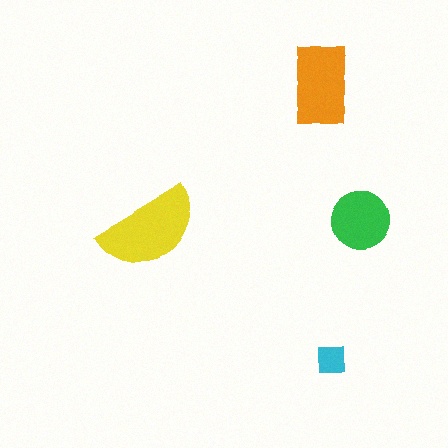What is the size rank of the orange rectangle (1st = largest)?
2nd.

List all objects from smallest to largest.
The cyan square, the green circle, the orange rectangle, the yellow semicircle.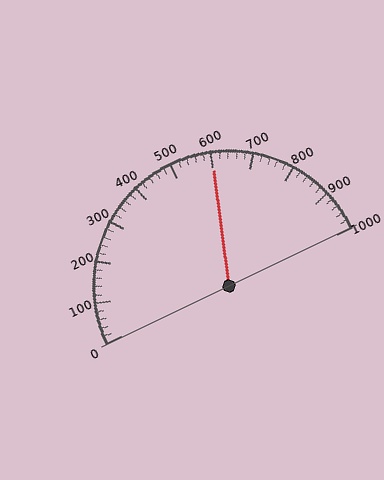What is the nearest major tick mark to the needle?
The nearest major tick mark is 600.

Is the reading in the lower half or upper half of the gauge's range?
The reading is in the upper half of the range (0 to 1000).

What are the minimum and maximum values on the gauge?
The gauge ranges from 0 to 1000.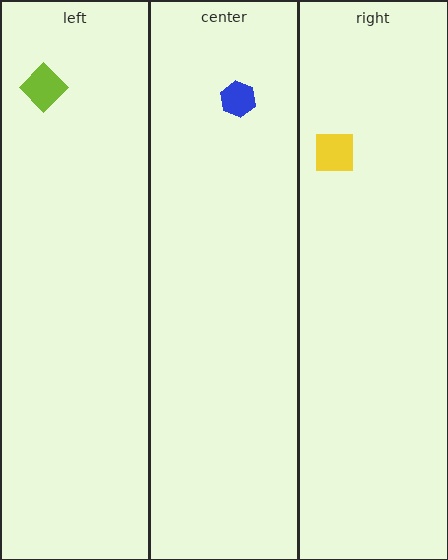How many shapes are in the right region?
1.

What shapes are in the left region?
The lime diamond.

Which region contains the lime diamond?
The left region.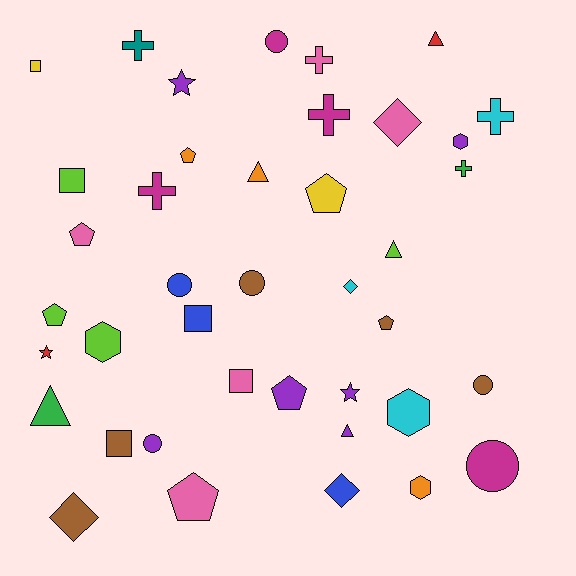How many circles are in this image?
There are 6 circles.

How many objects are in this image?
There are 40 objects.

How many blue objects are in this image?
There are 3 blue objects.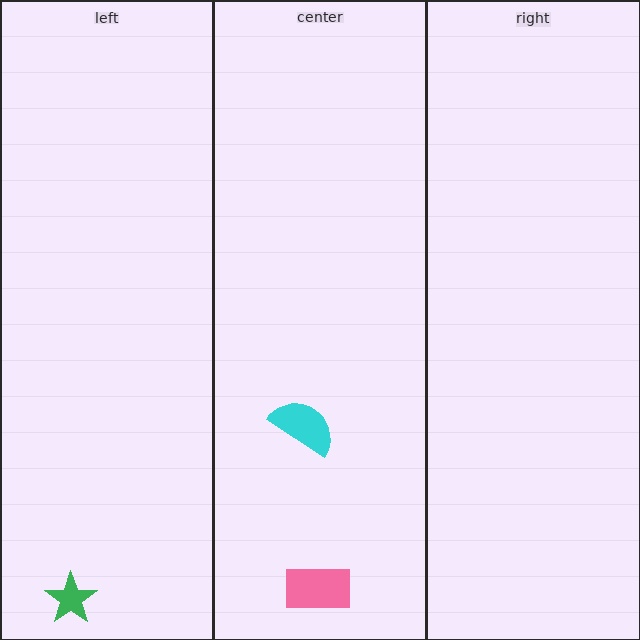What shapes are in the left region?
The green star.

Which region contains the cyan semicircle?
The center region.